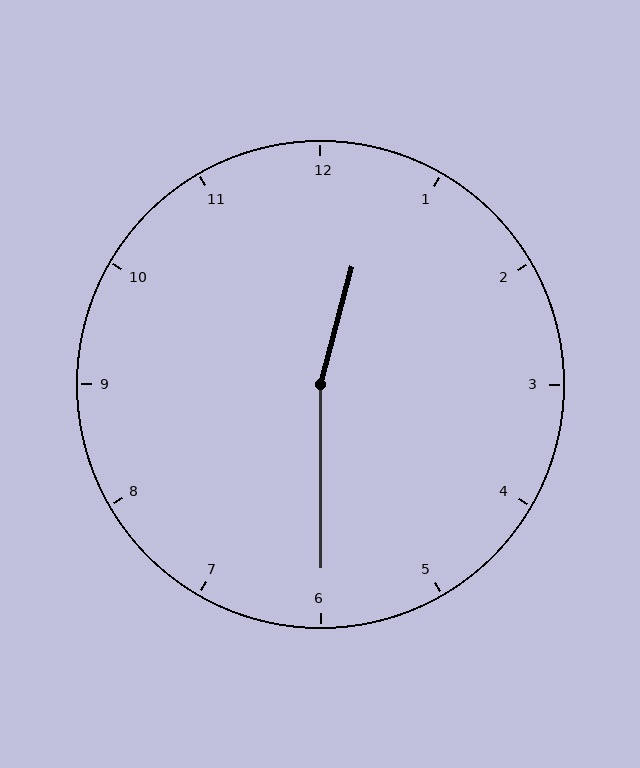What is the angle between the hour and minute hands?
Approximately 165 degrees.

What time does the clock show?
12:30.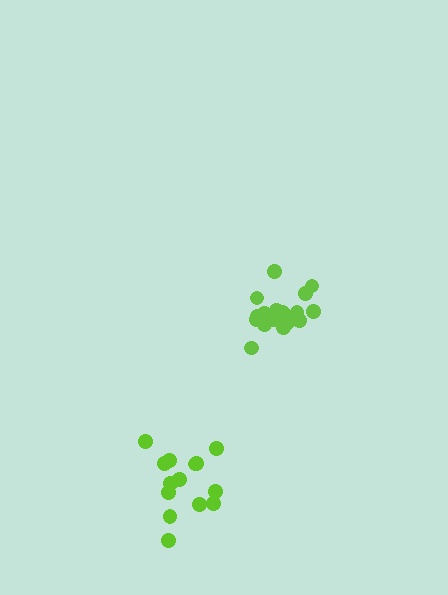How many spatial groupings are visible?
There are 2 spatial groupings.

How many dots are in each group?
Group 1: 14 dots, Group 2: 19 dots (33 total).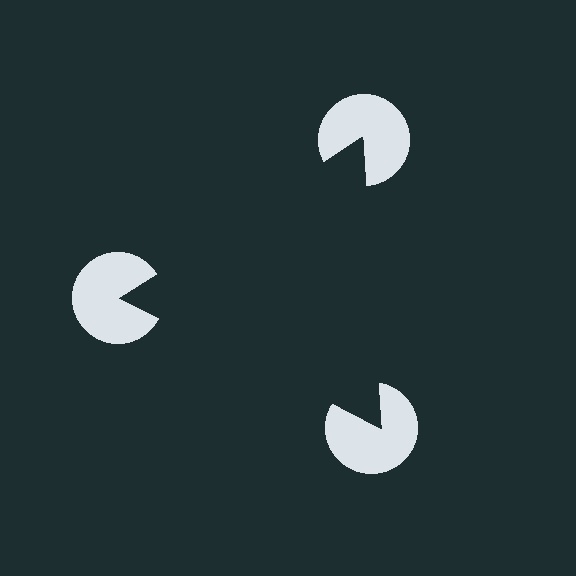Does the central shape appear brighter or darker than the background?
It typically appears slightly darker than the background, even though no actual brightness change is drawn.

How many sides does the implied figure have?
3 sides.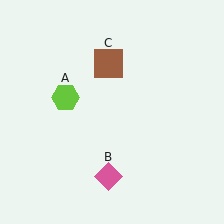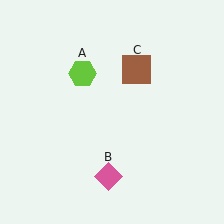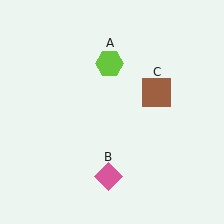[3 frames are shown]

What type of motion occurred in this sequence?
The lime hexagon (object A), brown square (object C) rotated clockwise around the center of the scene.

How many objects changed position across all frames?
2 objects changed position: lime hexagon (object A), brown square (object C).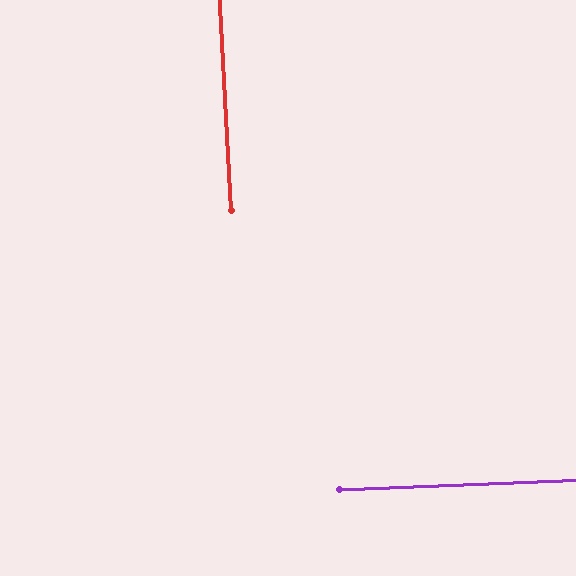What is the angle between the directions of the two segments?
Approximately 89 degrees.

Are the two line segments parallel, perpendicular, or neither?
Perpendicular — they meet at approximately 89°.